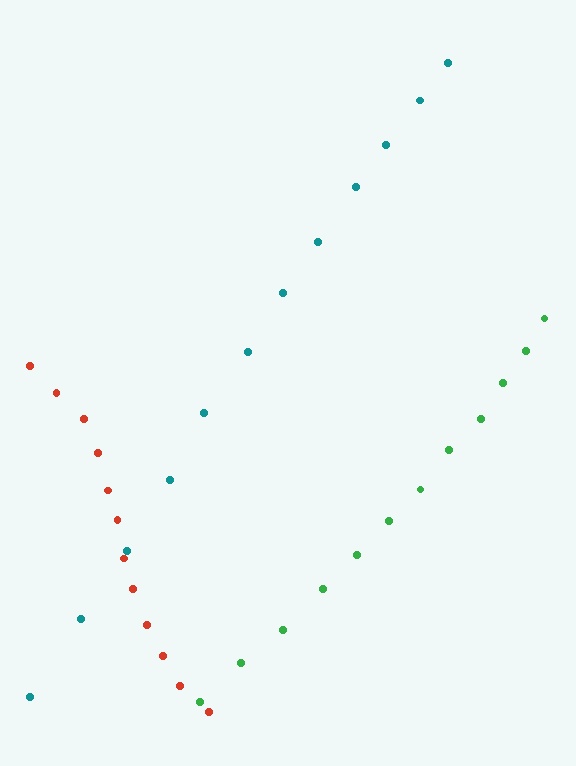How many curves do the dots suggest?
There are 3 distinct paths.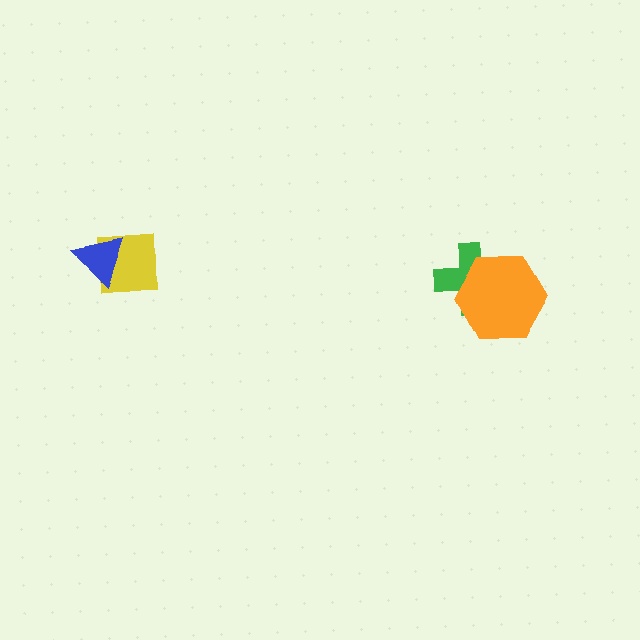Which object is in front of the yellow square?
The blue triangle is in front of the yellow square.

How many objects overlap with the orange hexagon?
1 object overlaps with the orange hexagon.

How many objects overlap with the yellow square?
1 object overlaps with the yellow square.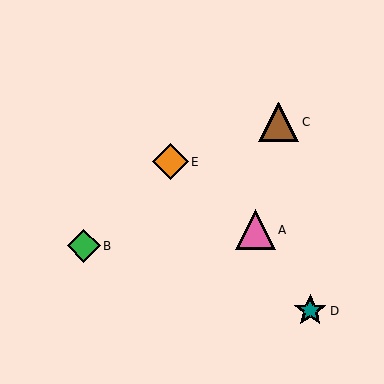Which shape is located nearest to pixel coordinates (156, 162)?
The orange diamond (labeled E) at (170, 162) is nearest to that location.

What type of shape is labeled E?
Shape E is an orange diamond.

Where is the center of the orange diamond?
The center of the orange diamond is at (170, 162).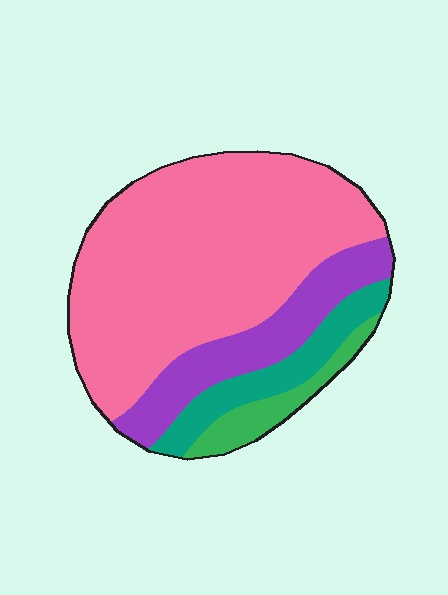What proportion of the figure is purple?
Purple takes up about one sixth (1/6) of the figure.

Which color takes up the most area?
Pink, at roughly 65%.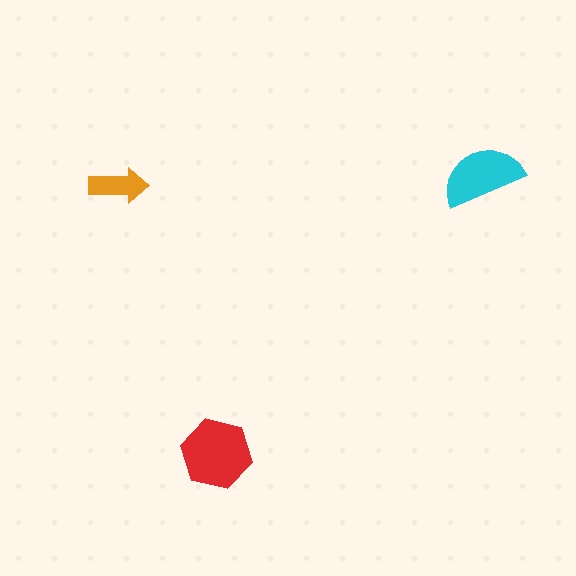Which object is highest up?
The cyan semicircle is topmost.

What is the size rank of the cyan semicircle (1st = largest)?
2nd.